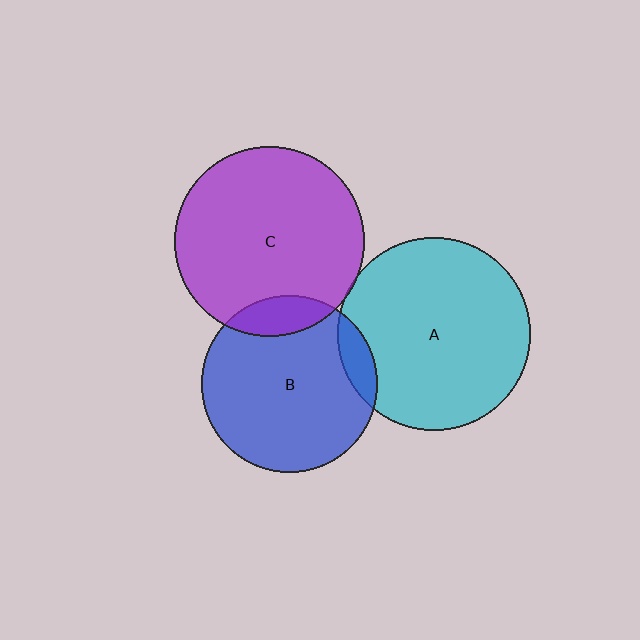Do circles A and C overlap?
Yes.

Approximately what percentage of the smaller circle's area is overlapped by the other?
Approximately 5%.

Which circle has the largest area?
Circle A (cyan).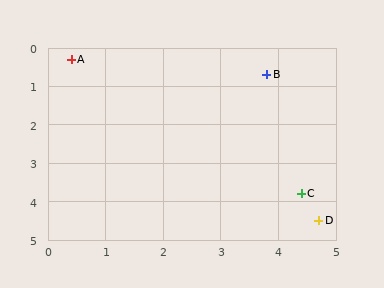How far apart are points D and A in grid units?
Points D and A are about 6.0 grid units apart.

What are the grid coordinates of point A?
Point A is at approximately (0.4, 0.3).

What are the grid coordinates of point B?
Point B is at approximately (3.8, 0.7).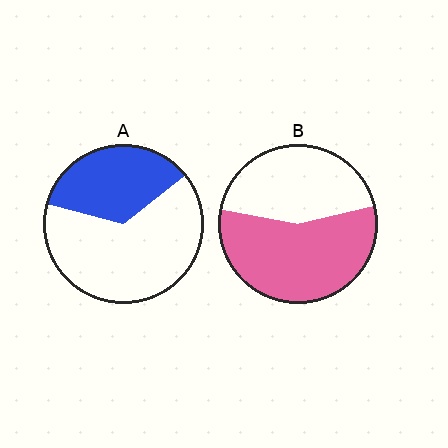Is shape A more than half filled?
No.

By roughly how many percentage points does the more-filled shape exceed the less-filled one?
By roughly 20 percentage points (B over A).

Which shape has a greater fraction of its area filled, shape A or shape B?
Shape B.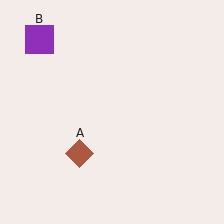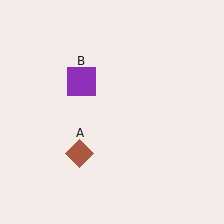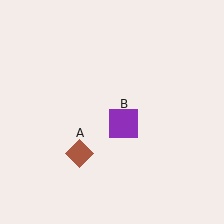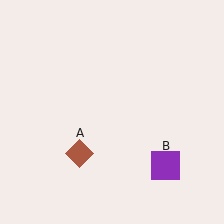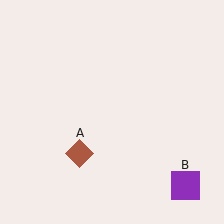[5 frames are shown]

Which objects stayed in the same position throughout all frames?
Brown diamond (object A) remained stationary.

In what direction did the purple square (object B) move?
The purple square (object B) moved down and to the right.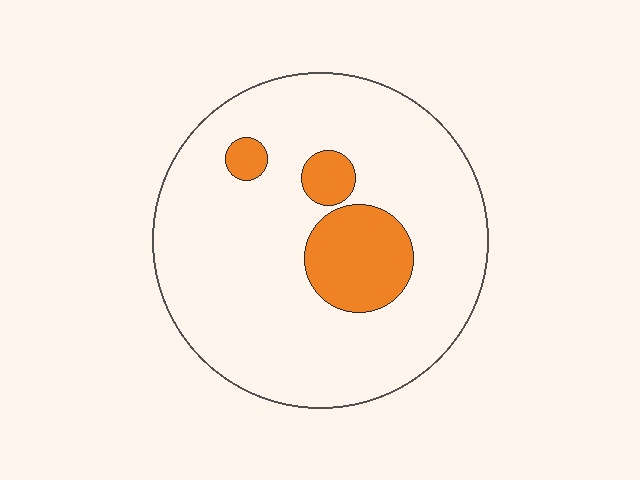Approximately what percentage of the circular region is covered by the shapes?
Approximately 15%.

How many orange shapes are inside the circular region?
3.